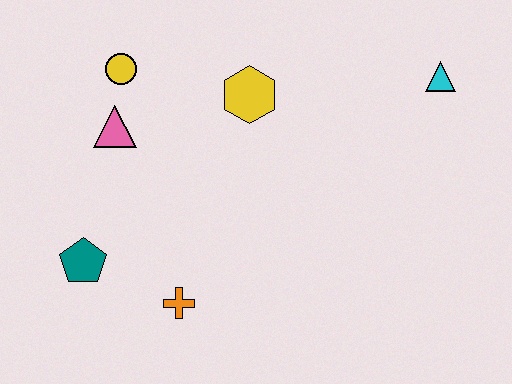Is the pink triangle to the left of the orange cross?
Yes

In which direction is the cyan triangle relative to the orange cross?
The cyan triangle is to the right of the orange cross.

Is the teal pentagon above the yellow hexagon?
No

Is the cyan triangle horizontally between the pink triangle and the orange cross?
No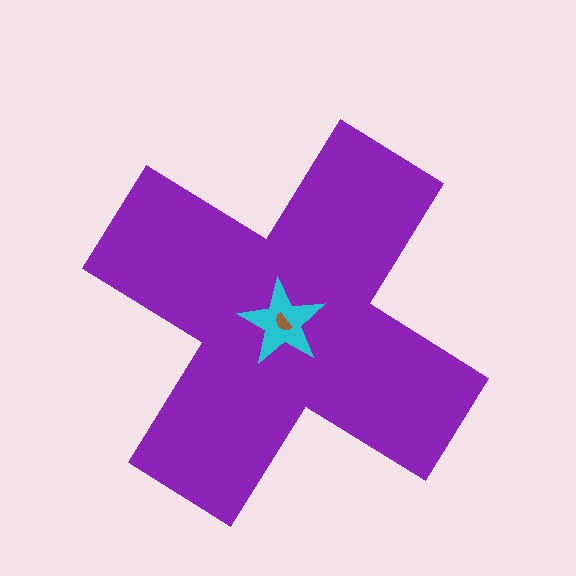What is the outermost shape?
The purple cross.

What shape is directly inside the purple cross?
The cyan star.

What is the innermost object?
The brown semicircle.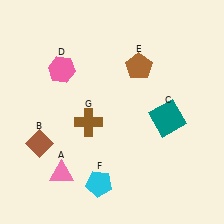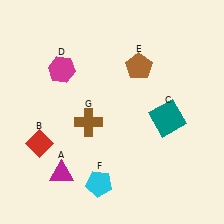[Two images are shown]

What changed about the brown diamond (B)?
In Image 1, B is brown. In Image 2, it changed to red.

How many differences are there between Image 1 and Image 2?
There are 3 differences between the two images.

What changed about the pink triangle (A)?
In Image 1, A is pink. In Image 2, it changed to magenta.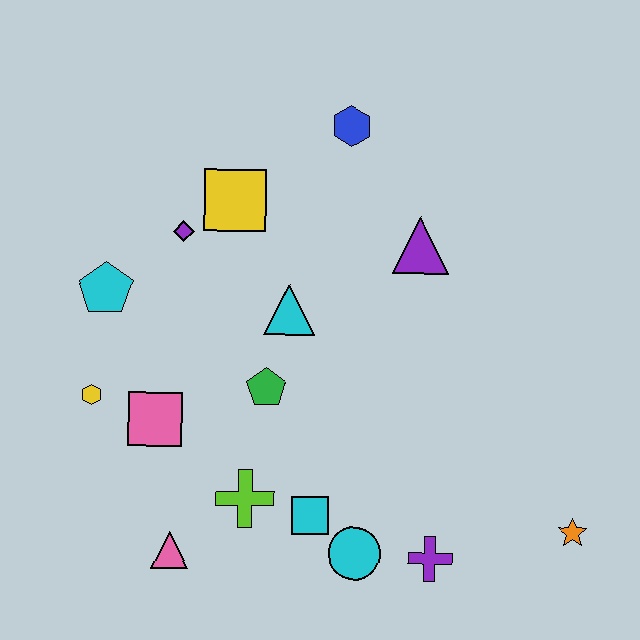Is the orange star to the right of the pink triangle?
Yes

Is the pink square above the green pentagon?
No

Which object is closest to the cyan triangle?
The green pentagon is closest to the cyan triangle.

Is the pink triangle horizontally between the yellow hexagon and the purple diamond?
Yes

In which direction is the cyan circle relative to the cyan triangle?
The cyan circle is below the cyan triangle.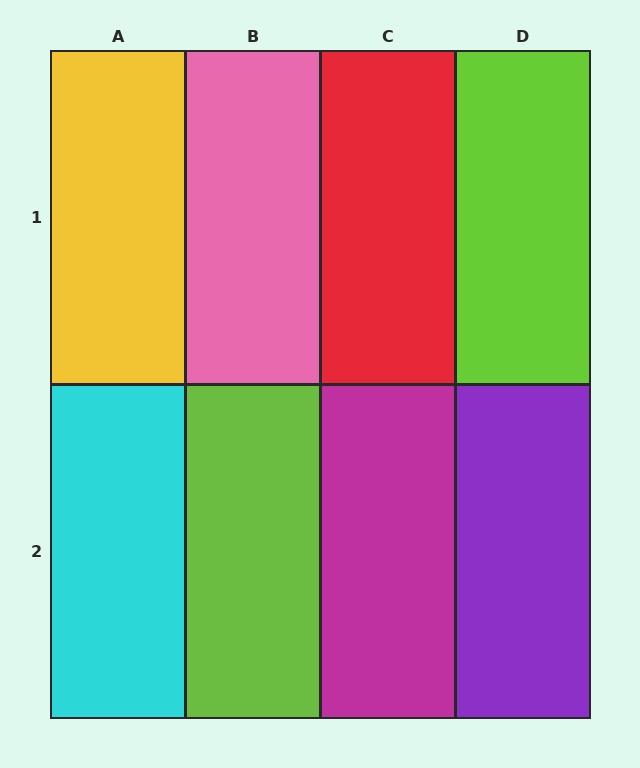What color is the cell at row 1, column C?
Red.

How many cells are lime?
2 cells are lime.